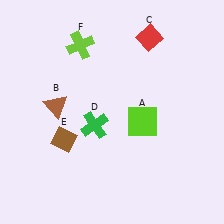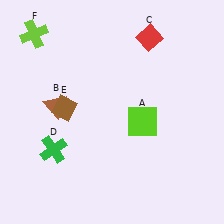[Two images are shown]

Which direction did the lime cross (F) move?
The lime cross (F) moved left.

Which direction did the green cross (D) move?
The green cross (D) moved left.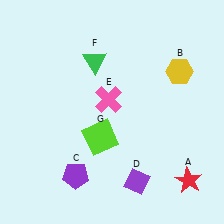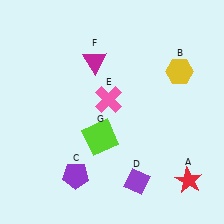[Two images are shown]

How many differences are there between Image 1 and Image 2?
There is 1 difference between the two images.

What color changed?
The triangle (F) changed from green in Image 1 to magenta in Image 2.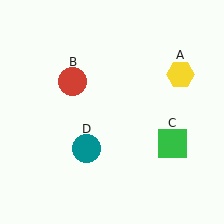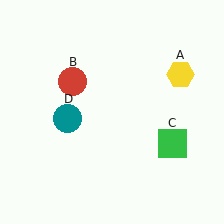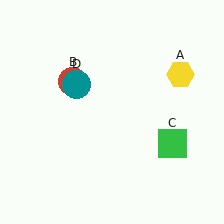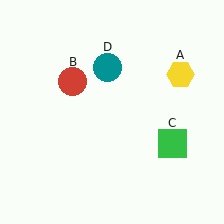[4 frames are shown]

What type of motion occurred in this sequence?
The teal circle (object D) rotated clockwise around the center of the scene.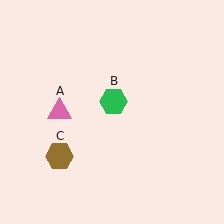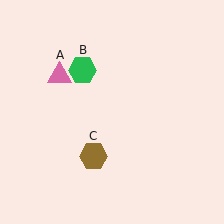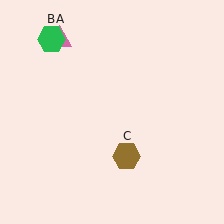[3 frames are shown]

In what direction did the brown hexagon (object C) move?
The brown hexagon (object C) moved right.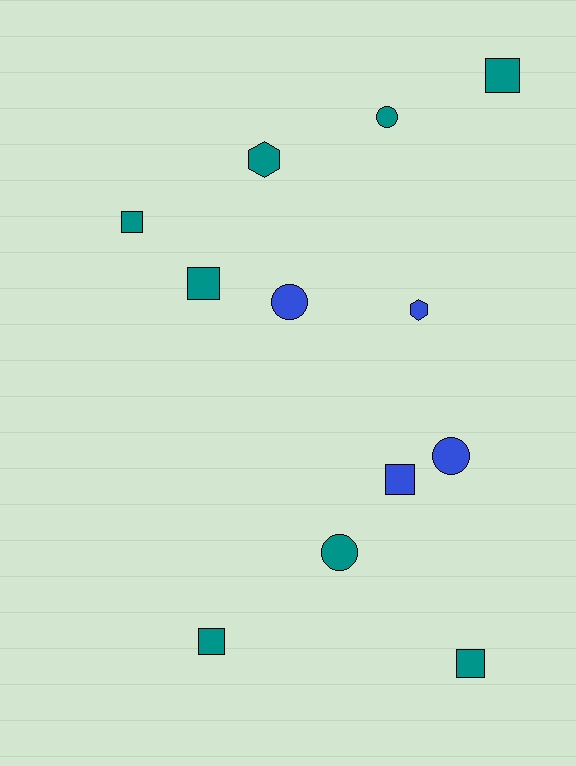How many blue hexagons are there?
There is 1 blue hexagon.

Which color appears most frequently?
Teal, with 8 objects.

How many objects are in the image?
There are 12 objects.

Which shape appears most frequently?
Square, with 6 objects.